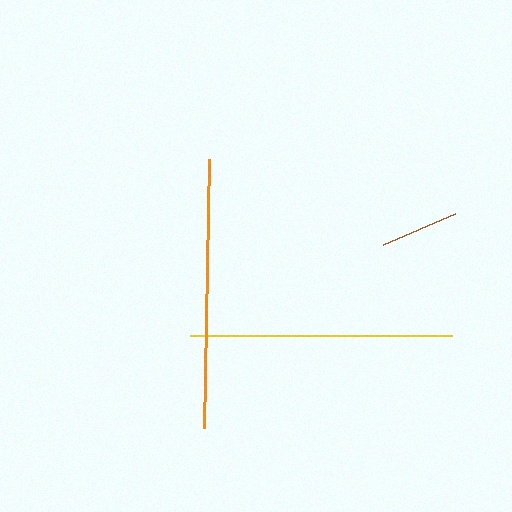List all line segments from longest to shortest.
From longest to shortest: orange, yellow, brown.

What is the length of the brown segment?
The brown segment is approximately 78 pixels long.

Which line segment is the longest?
The orange line is the longest at approximately 270 pixels.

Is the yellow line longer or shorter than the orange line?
The orange line is longer than the yellow line.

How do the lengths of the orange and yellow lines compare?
The orange and yellow lines are approximately the same length.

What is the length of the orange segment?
The orange segment is approximately 270 pixels long.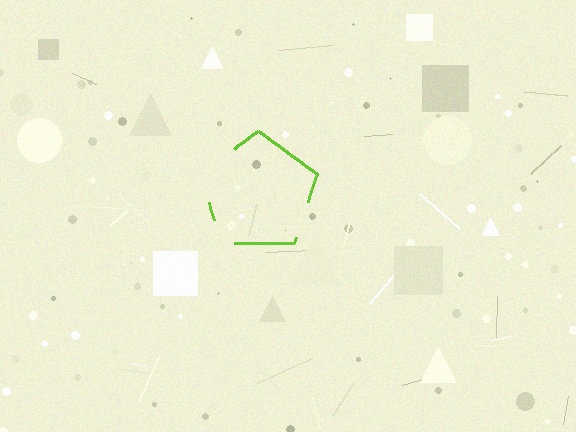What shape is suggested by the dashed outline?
The dashed outline suggests a pentagon.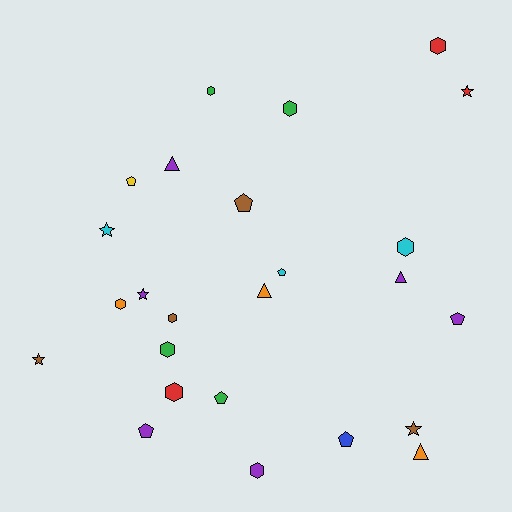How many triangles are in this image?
There are 4 triangles.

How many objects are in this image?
There are 25 objects.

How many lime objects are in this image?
There are no lime objects.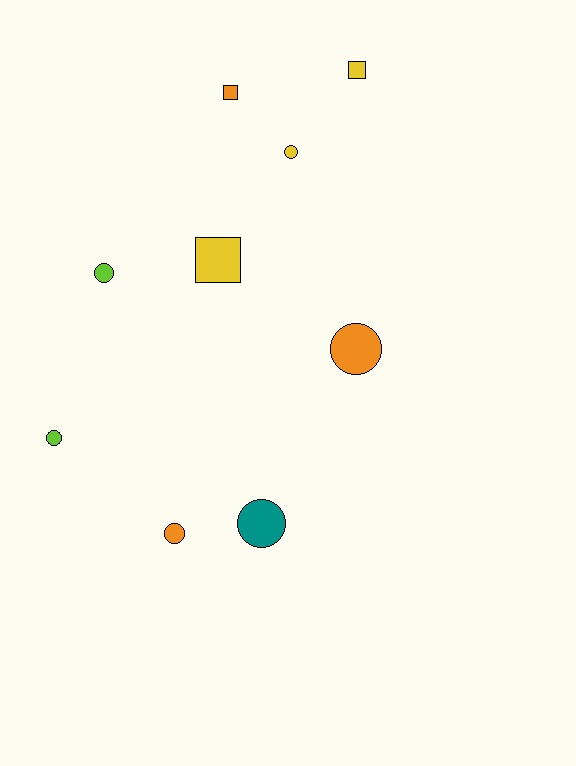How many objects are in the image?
There are 9 objects.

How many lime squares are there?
There are no lime squares.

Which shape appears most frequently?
Circle, with 6 objects.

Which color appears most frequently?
Yellow, with 3 objects.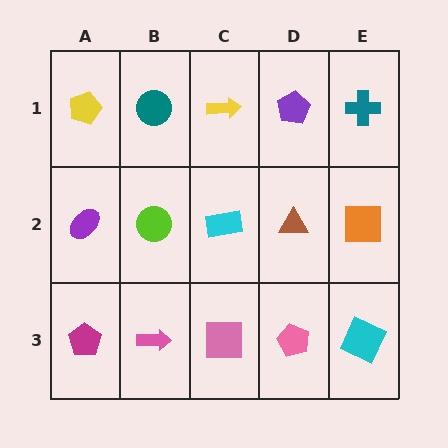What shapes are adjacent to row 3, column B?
A lime circle (row 2, column B), a magenta pentagon (row 3, column A), a pink square (row 3, column C).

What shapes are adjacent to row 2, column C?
A yellow arrow (row 1, column C), a pink square (row 3, column C), a lime circle (row 2, column B), a brown triangle (row 2, column D).